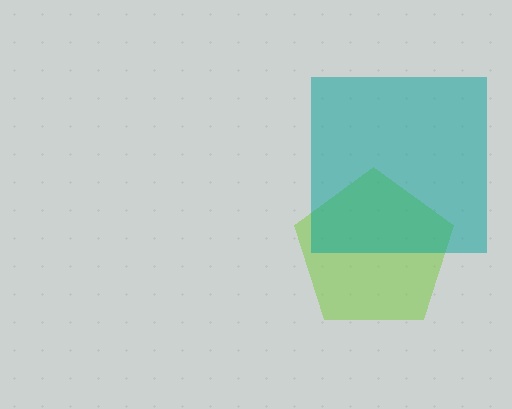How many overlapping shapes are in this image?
There are 2 overlapping shapes in the image.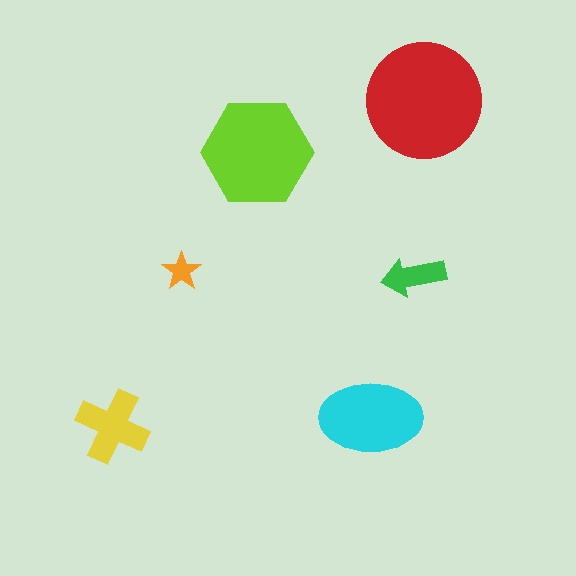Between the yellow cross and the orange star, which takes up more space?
The yellow cross.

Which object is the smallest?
The orange star.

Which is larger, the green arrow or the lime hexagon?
The lime hexagon.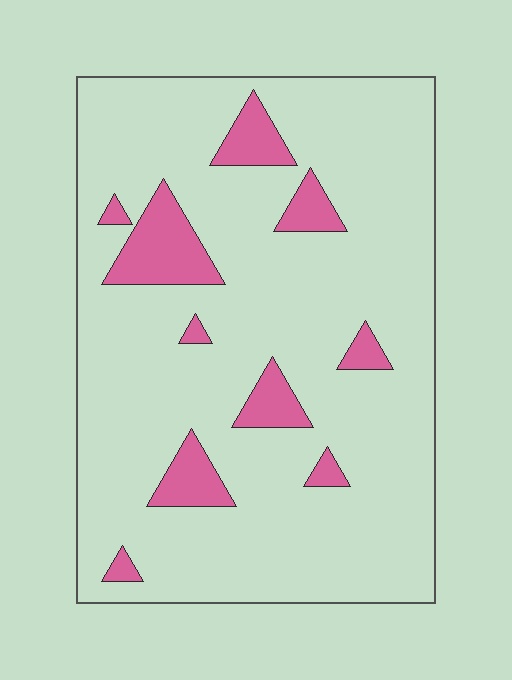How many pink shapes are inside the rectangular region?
10.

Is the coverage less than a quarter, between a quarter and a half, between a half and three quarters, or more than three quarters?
Less than a quarter.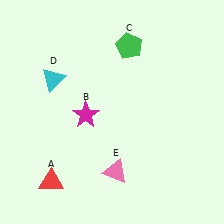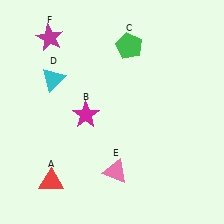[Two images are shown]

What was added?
A magenta star (F) was added in Image 2.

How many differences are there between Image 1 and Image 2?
There is 1 difference between the two images.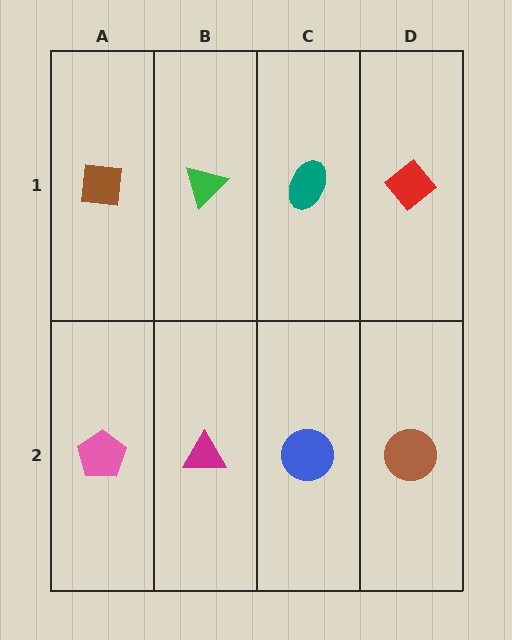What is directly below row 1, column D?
A brown circle.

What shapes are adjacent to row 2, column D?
A red diamond (row 1, column D), a blue circle (row 2, column C).